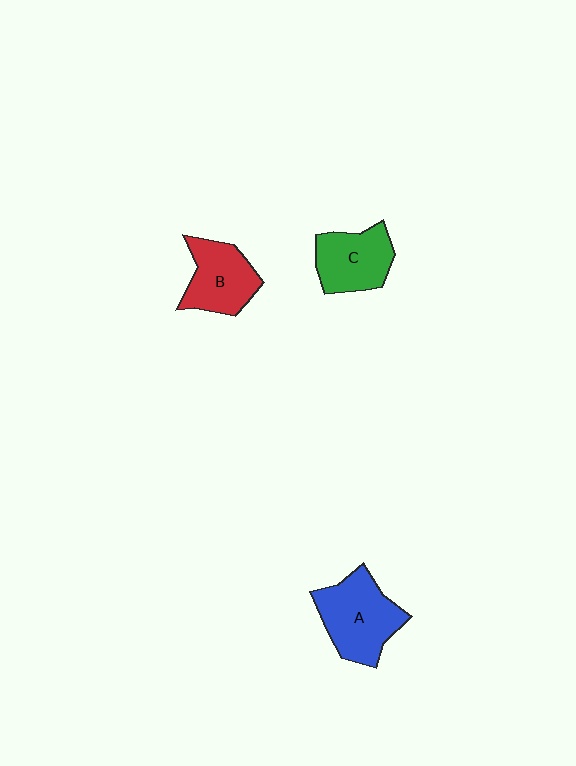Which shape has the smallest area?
Shape C (green).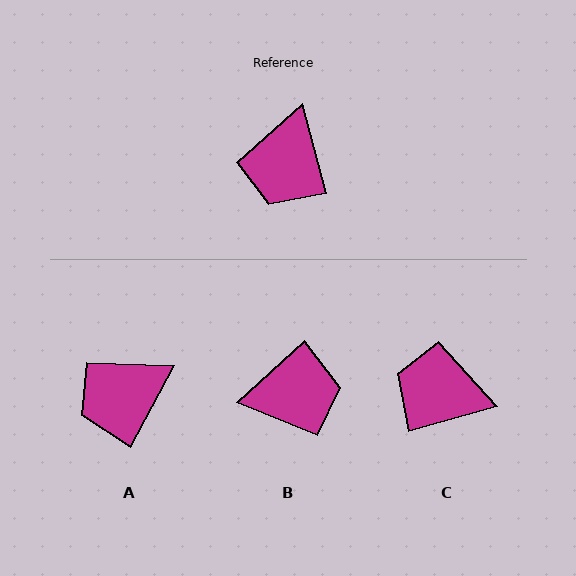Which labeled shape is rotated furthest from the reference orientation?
B, about 117 degrees away.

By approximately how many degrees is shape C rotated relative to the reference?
Approximately 89 degrees clockwise.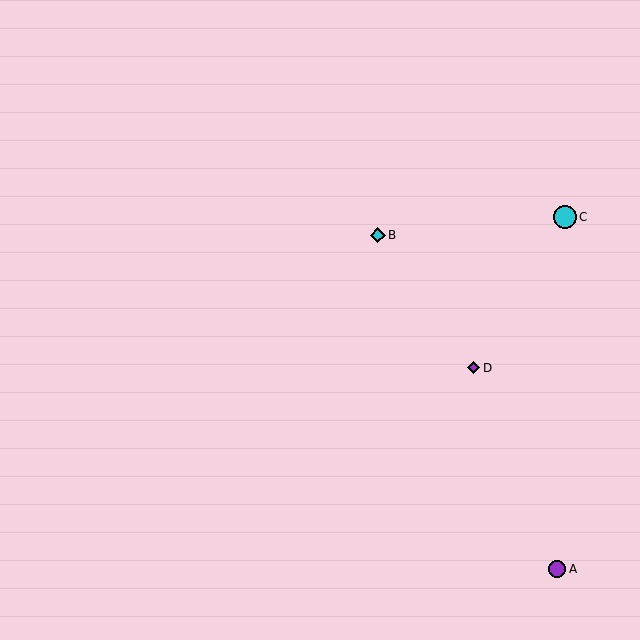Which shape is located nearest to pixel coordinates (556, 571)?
The purple circle (labeled A) at (557, 569) is nearest to that location.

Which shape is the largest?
The cyan circle (labeled C) is the largest.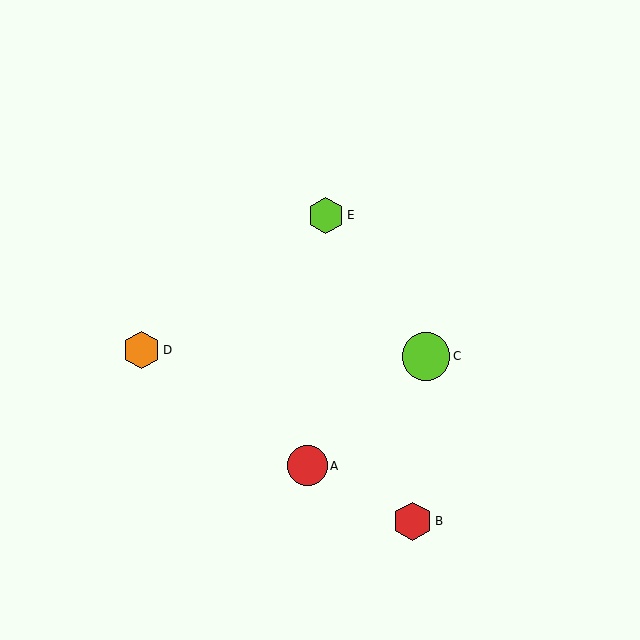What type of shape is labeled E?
Shape E is a lime hexagon.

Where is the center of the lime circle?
The center of the lime circle is at (426, 356).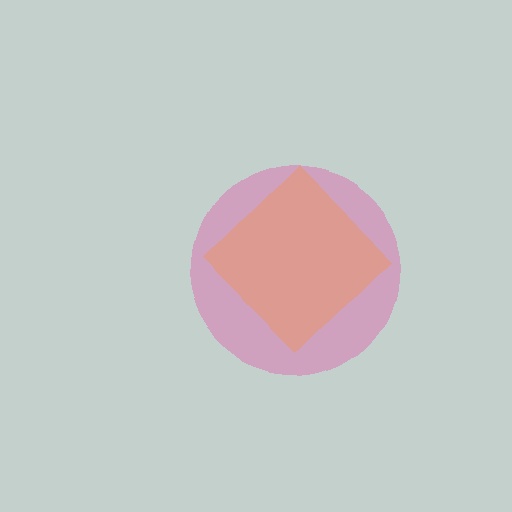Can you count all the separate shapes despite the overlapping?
Yes, there are 2 separate shapes.